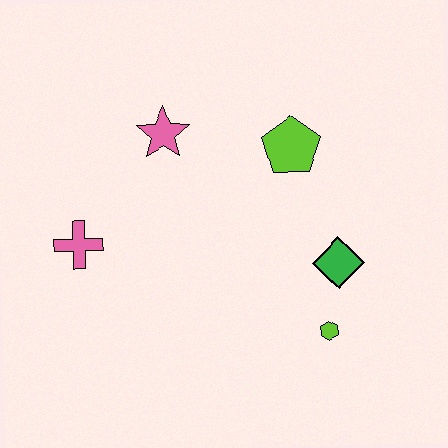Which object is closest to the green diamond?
The lime hexagon is closest to the green diamond.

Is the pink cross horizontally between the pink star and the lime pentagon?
No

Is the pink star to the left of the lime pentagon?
Yes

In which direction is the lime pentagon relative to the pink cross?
The lime pentagon is to the right of the pink cross.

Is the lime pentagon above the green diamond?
Yes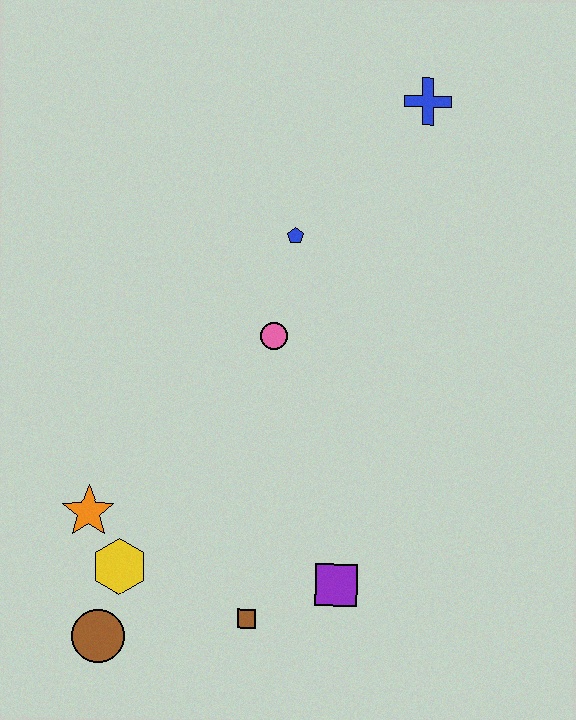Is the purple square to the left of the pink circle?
No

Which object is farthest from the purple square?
The blue cross is farthest from the purple square.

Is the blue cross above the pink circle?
Yes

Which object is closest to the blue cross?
The blue pentagon is closest to the blue cross.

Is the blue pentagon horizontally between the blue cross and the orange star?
Yes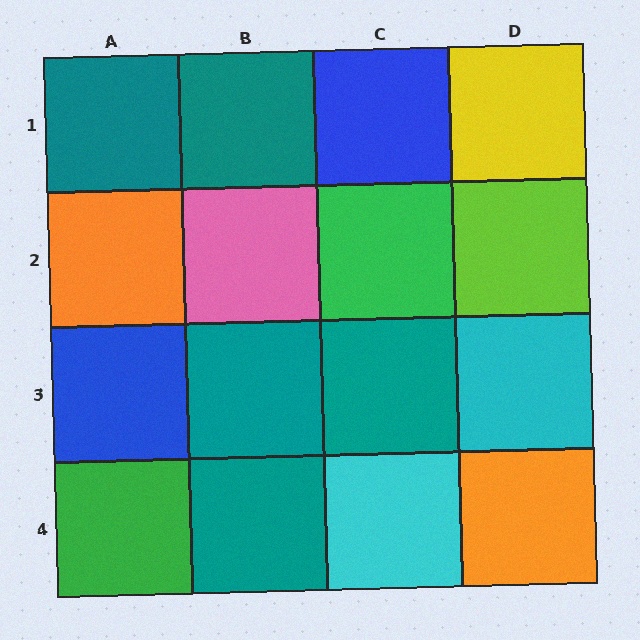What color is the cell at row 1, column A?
Teal.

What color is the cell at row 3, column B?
Teal.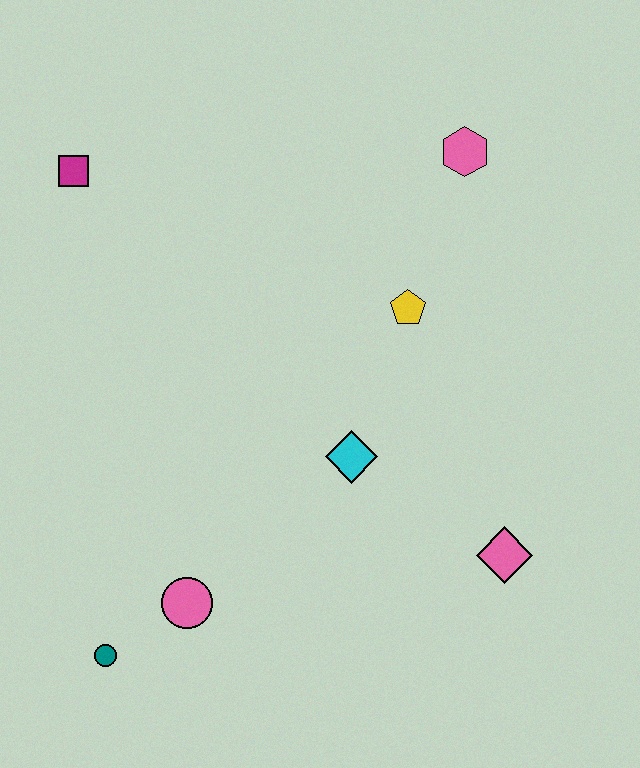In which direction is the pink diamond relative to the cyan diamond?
The pink diamond is to the right of the cyan diamond.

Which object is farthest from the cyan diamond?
The magenta square is farthest from the cyan diamond.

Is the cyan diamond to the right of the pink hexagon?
No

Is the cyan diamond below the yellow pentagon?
Yes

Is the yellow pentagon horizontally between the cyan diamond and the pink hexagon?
Yes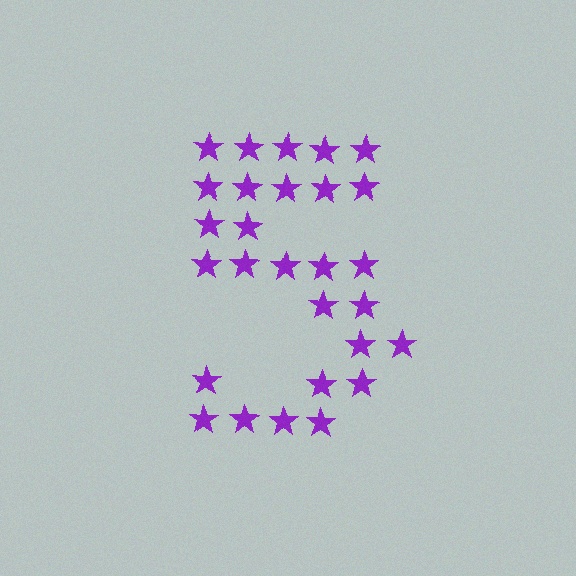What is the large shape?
The large shape is the digit 5.